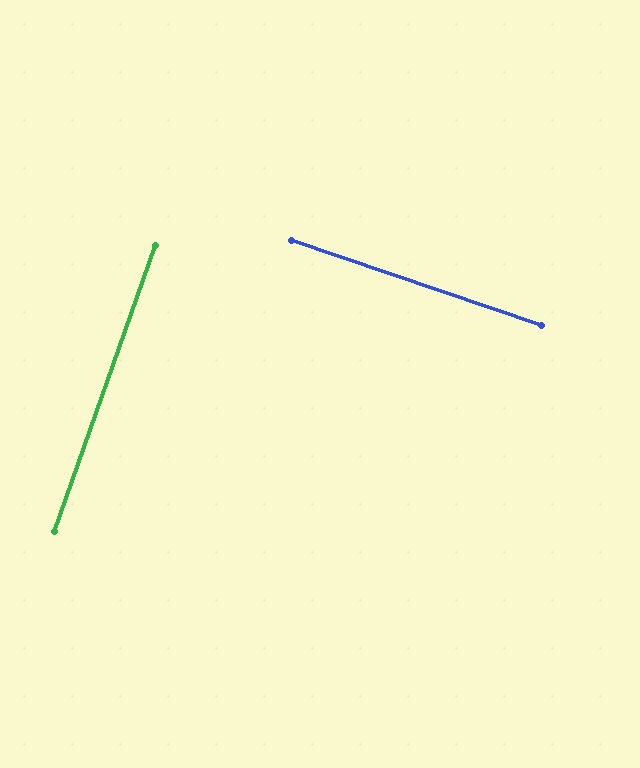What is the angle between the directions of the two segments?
Approximately 89 degrees.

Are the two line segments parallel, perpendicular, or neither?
Perpendicular — they meet at approximately 89°.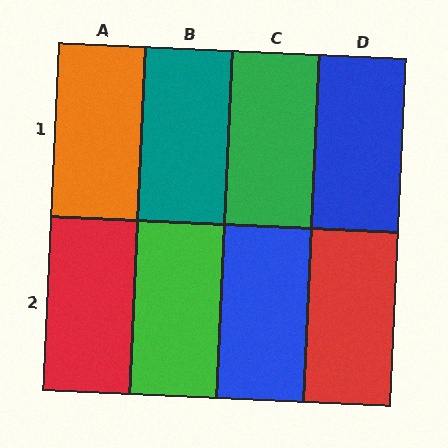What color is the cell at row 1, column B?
Teal.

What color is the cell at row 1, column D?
Blue.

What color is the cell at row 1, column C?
Green.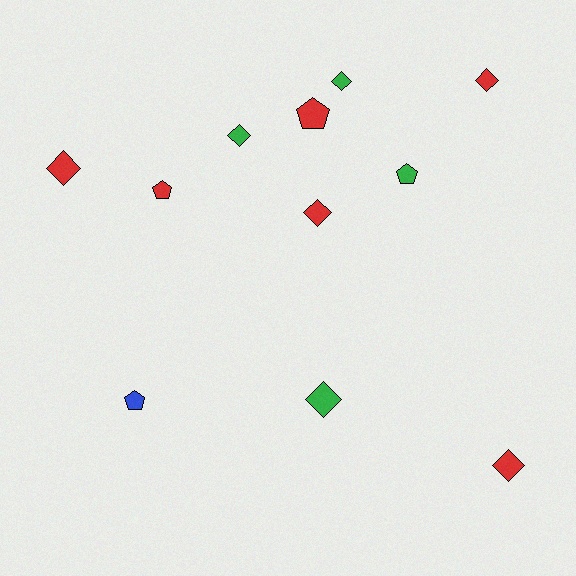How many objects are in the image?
There are 11 objects.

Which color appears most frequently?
Red, with 6 objects.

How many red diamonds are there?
There are 4 red diamonds.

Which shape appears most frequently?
Diamond, with 7 objects.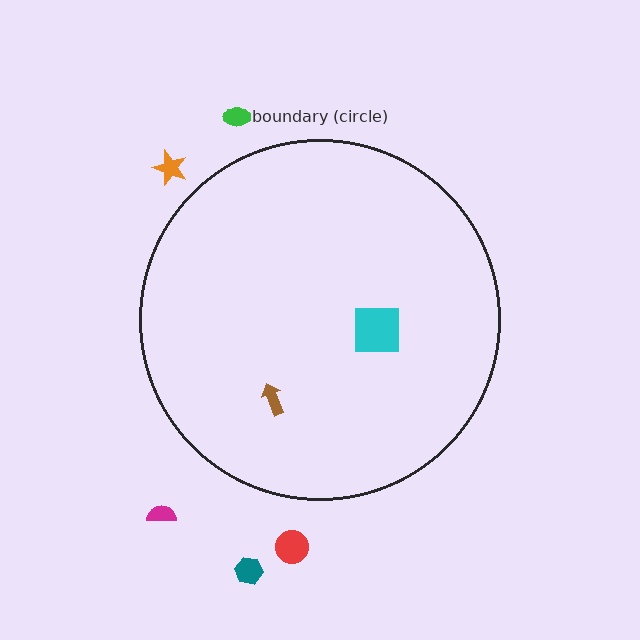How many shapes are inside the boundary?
2 inside, 5 outside.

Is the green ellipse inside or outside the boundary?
Outside.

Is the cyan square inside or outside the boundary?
Inside.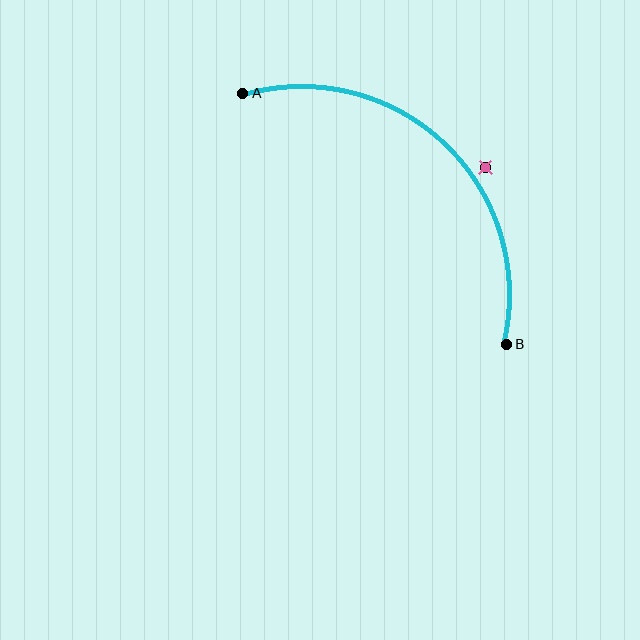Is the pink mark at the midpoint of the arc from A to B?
No — the pink mark does not lie on the arc at all. It sits slightly outside the curve.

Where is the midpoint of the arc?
The arc midpoint is the point on the curve farthest from the straight line joining A and B. It sits above and to the right of that line.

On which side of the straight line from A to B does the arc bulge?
The arc bulges above and to the right of the straight line connecting A and B.